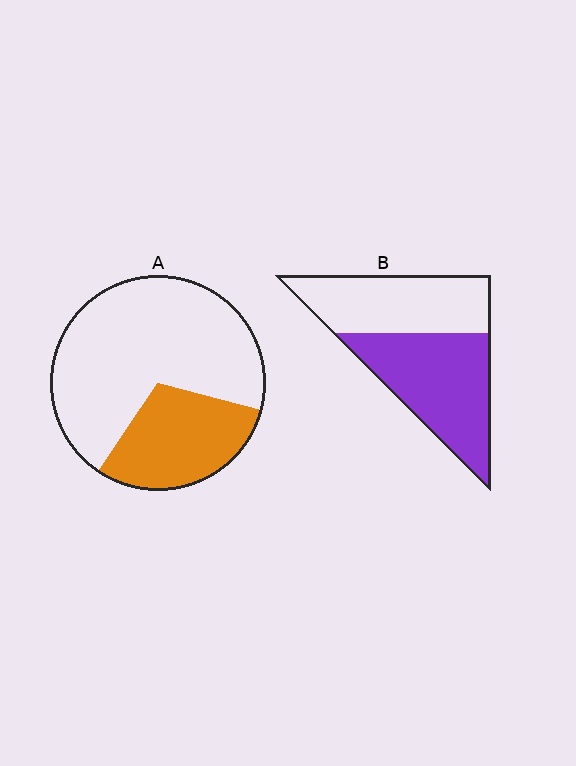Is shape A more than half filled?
No.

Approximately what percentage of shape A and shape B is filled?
A is approximately 30% and B is approximately 55%.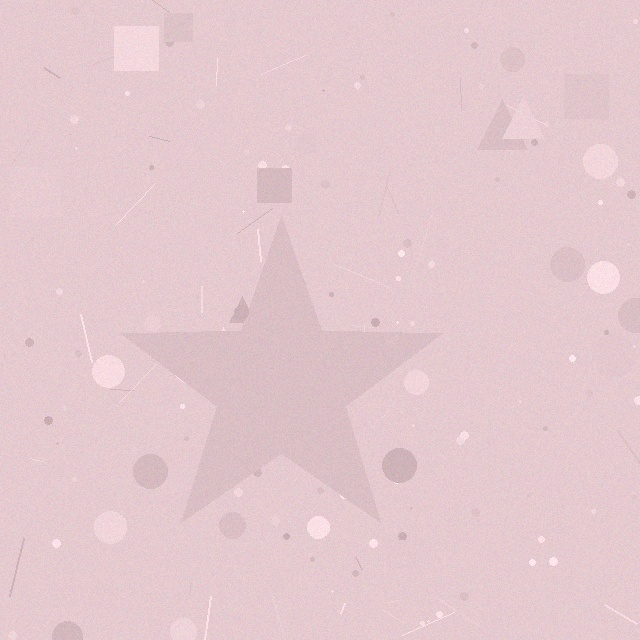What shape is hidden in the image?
A star is hidden in the image.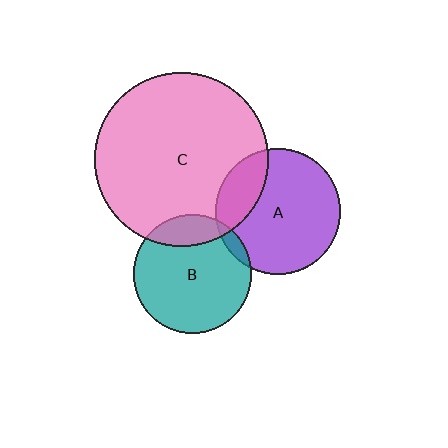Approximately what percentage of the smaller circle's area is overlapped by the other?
Approximately 5%.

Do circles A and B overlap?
Yes.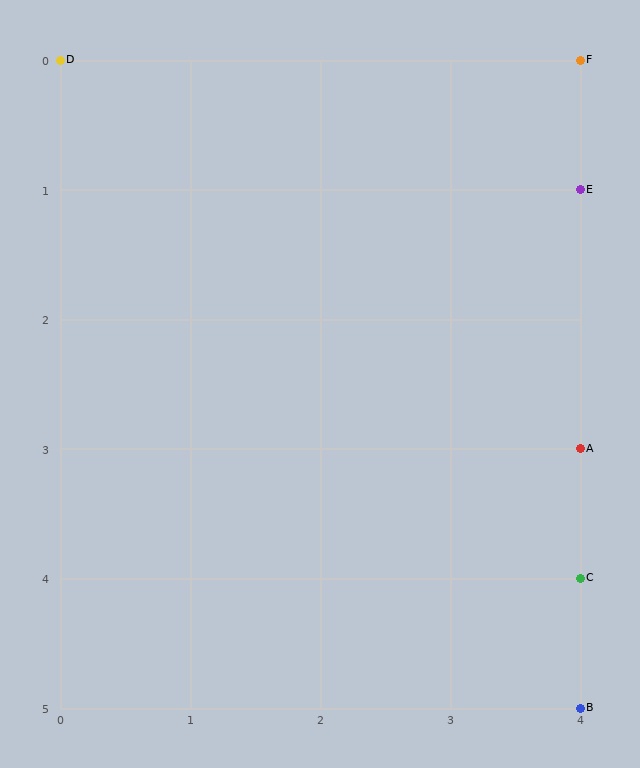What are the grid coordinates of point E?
Point E is at grid coordinates (4, 1).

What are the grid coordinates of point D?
Point D is at grid coordinates (0, 0).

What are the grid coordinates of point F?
Point F is at grid coordinates (4, 0).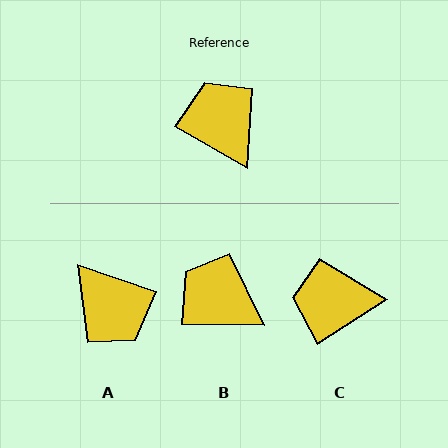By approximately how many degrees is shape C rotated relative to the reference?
Approximately 62 degrees counter-clockwise.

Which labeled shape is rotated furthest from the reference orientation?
A, about 169 degrees away.